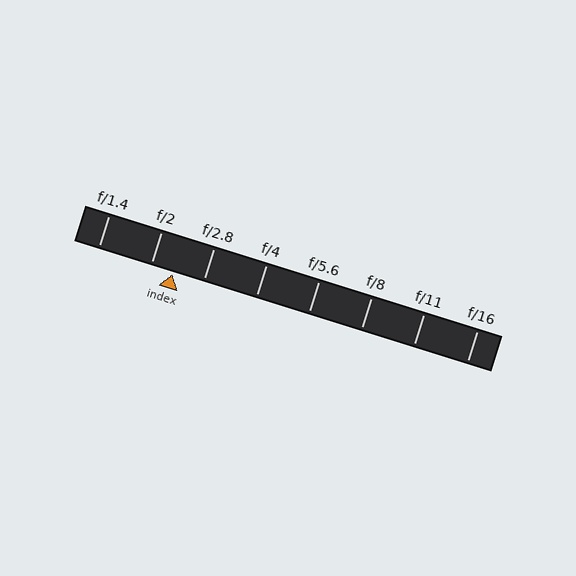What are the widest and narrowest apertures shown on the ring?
The widest aperture shown is f/1.4 and the narrowest is f/16.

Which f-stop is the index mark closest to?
The index mark is closest to f/2.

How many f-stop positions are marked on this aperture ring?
There are 8 f-stop positions marked.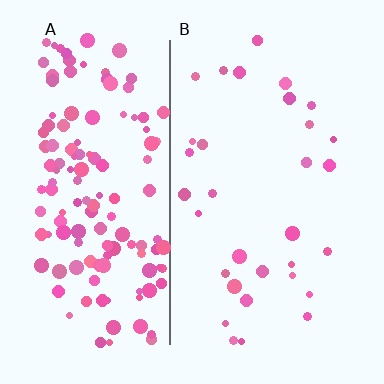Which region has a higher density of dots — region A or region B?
A (the left).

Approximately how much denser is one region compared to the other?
Approximately 4.5× — region A over region B.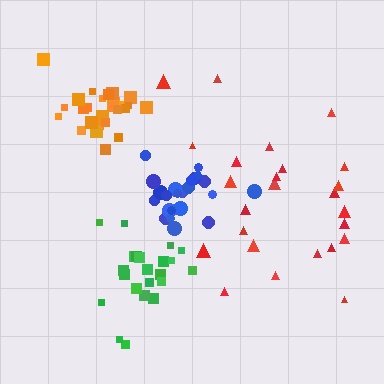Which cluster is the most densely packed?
Orange.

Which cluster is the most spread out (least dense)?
Red.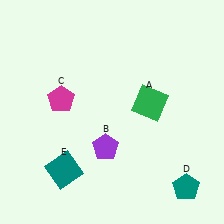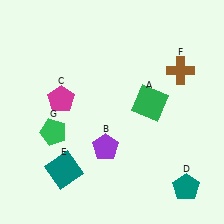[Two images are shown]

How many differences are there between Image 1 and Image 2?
There are 2 differences between the two images.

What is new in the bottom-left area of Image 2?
A green pentagon (G) was added in the bottom-left area of Image 2.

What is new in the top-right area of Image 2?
A brown cross (F) was added in the top-right area of Image 2.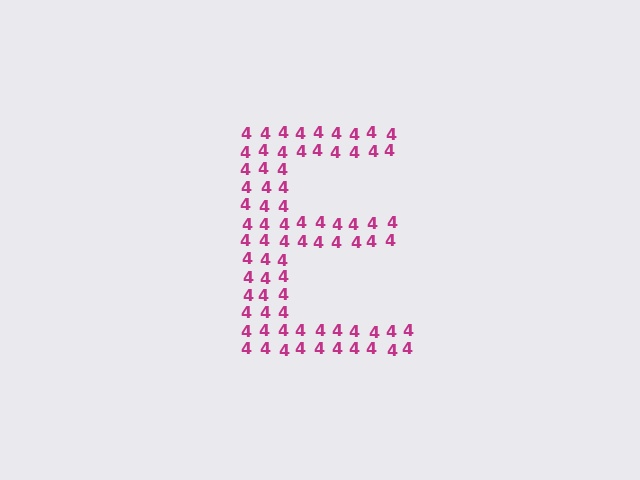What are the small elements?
The small elements are digit 4's.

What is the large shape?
The large shape is the letter E.